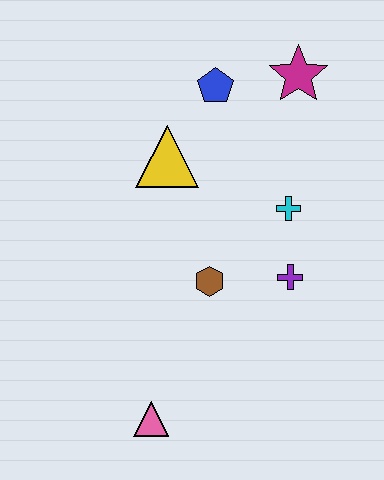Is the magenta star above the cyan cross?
Yes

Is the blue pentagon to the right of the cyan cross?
No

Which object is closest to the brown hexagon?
The purple cross is closest to the brown hexagon.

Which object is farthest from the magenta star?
The pink triangle is farthest from the magenta star.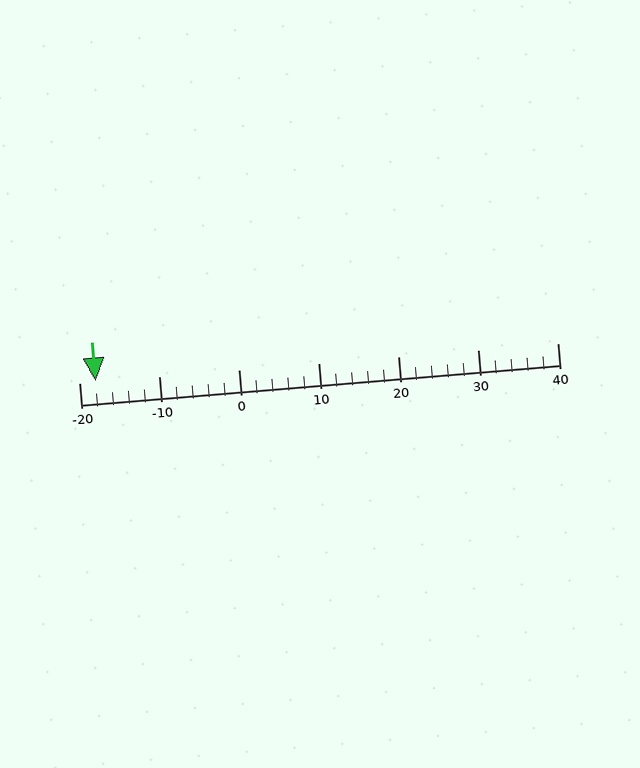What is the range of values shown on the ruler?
The ruler shows values from -20 to 40.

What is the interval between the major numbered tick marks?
The major tick marks are spaced 10 units apart.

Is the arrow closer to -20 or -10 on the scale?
The arrow is closer to -20.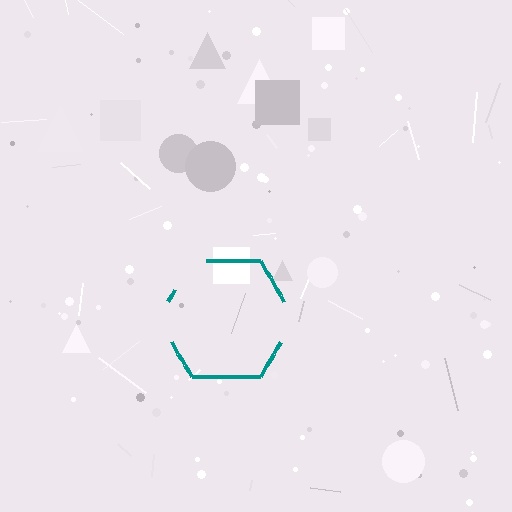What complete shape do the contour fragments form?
The contour fragments form a hexagon.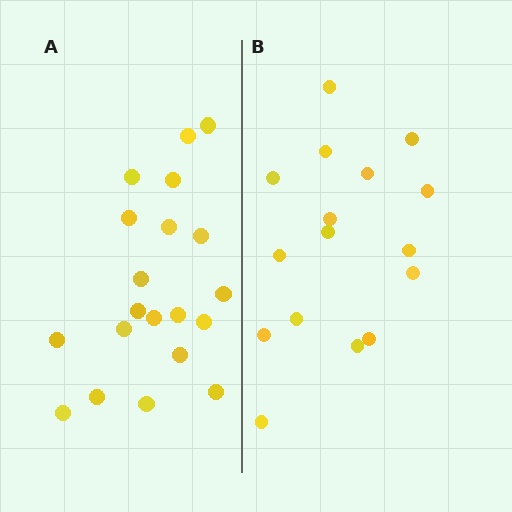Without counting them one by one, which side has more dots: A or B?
Region A (the left region) has more dots.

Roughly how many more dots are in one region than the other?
Region A has about 4 more dots than region B.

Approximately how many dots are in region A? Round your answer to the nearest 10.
About 20 dots.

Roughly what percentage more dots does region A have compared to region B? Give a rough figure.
About 25% more.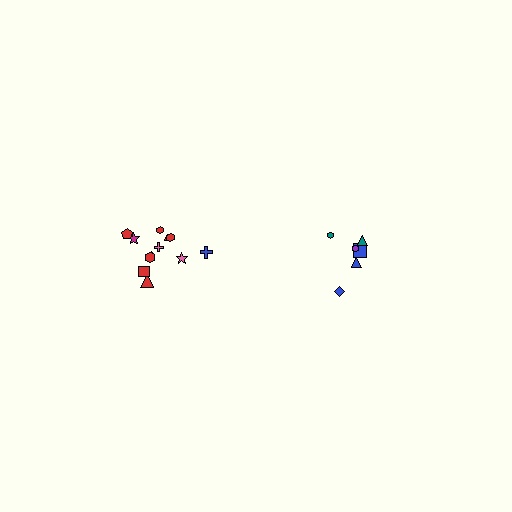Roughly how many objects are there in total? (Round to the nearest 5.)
Roughly 20 objects in total.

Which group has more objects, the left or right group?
The left group.